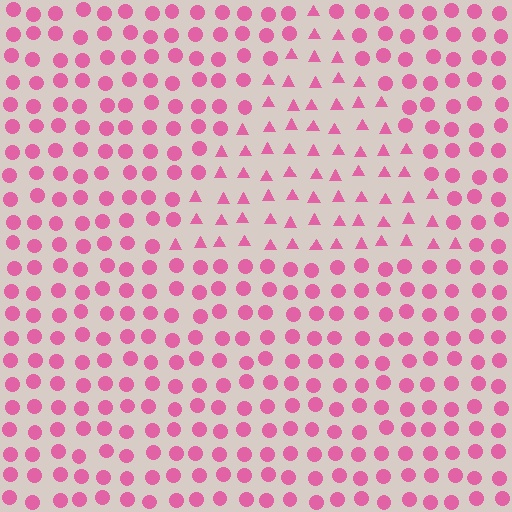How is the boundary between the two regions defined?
The boundary is defined by a change in element shape: triangles inside vs. circles outside. All elements share the same color and spacing.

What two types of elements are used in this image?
The image uses triangles inside the triangle region and circles outside it.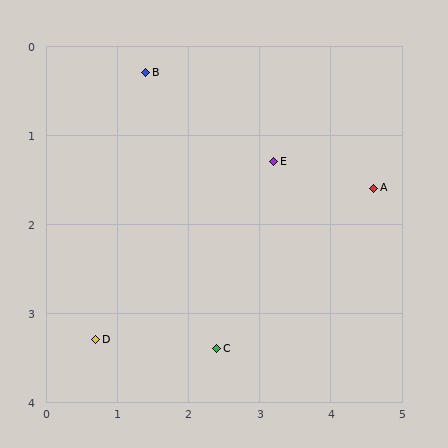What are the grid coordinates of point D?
Point D is at approximately (0.7, 3.3).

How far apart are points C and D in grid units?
Points C and D are about 1.7 grid units apart.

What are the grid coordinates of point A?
Point A is at approximately (4.6, 1.6).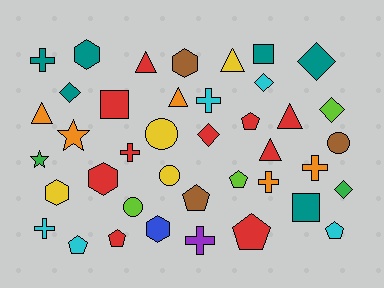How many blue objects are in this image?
There is 1 blue object.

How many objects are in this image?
There are 40 objects.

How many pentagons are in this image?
There are 7 pentagons.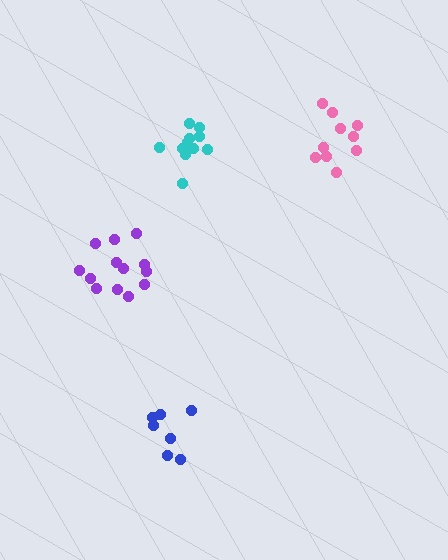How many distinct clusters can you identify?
There are 4 distinct clusters.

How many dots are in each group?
Group 1: 12 dots, Group 2: 7 dots, Group 3: 13 dots, Group 4: 10 dots (42 total).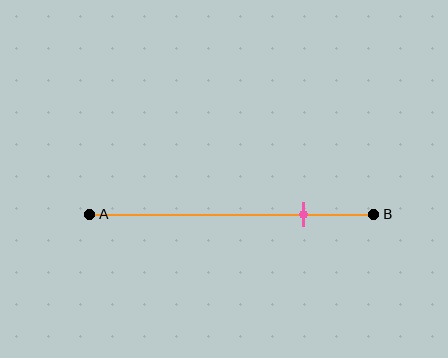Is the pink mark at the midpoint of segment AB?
No, the mark is at about 75% from A, not at the 50% midpoint.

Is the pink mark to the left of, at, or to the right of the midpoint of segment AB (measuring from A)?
The pink mark is to the right of the midpoint of segment AB.